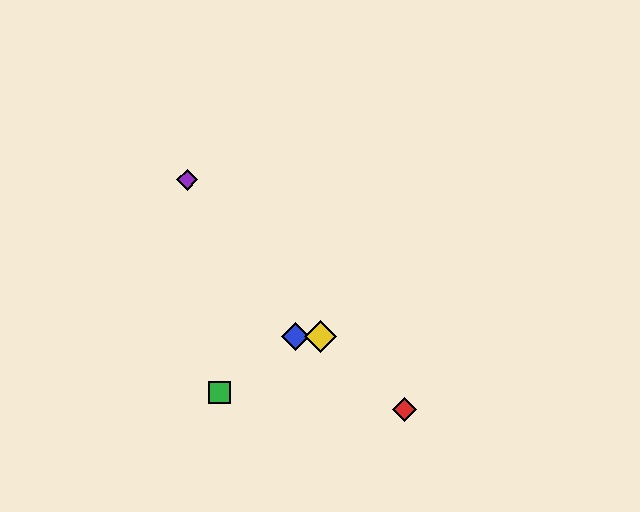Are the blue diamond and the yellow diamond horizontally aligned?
Yes, both are at y≈337.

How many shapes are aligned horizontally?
2 shapes (the blue diamond, the yellow diamond) are aligned horizontally.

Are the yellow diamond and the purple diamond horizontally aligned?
No, the yellow diamond is at y≈337 and the purple diamond is at y≈180.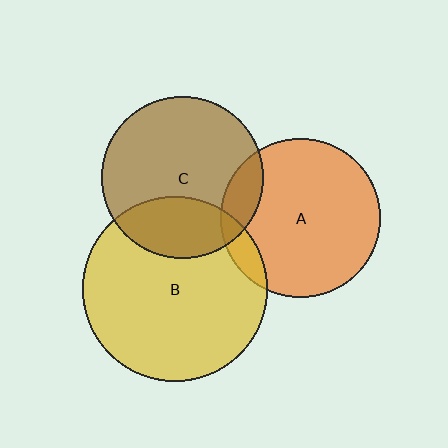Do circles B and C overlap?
Yes.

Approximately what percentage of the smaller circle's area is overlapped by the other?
Approximately 30%.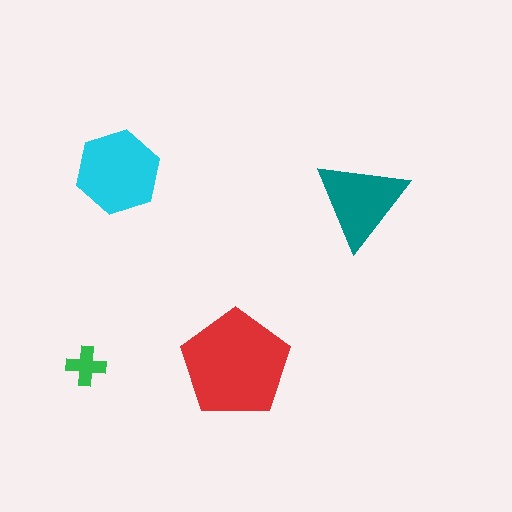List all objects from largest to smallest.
The red pentagon, the cyan hexagon, the teal triangle, the green cross.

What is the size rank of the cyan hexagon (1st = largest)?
2nd.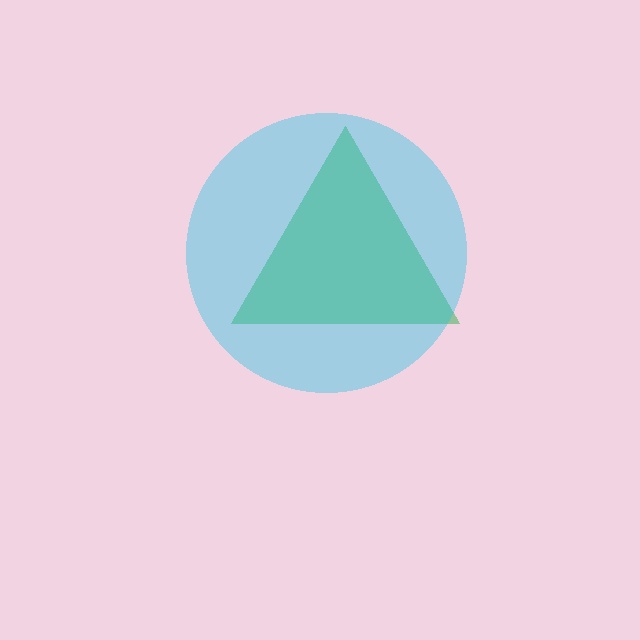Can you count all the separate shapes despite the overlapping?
Yes, there are 2 separate shapes.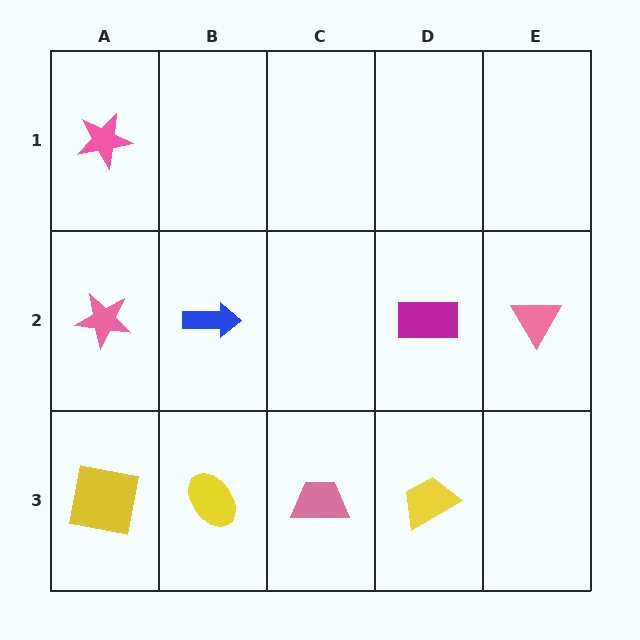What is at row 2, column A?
A pink star.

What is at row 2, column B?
A blue arrow.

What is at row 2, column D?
A magenta rectangle.